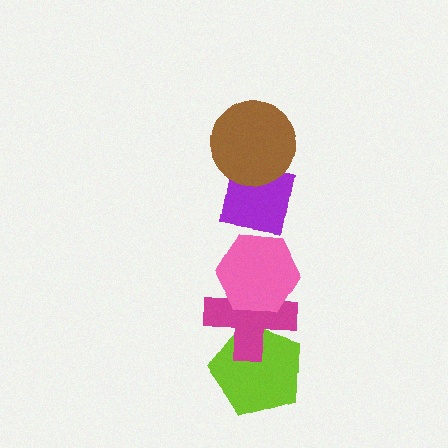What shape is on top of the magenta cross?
The pink hexagon is on top of the magenta cross.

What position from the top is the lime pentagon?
The lime pentagon is 5th from the top.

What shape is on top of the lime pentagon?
The magenta cross is on top of the lime pentagon.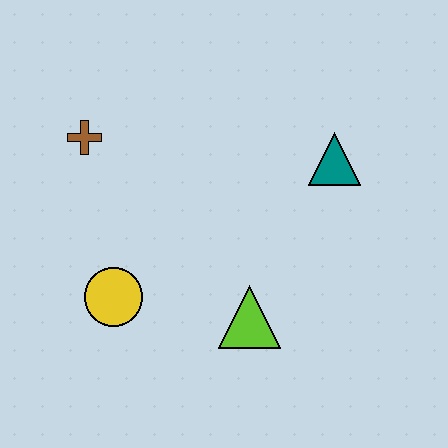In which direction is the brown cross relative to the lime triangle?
The brown cross is above the lime triangle.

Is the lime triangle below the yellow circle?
Yes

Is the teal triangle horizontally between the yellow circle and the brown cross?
No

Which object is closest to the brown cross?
The yellow circle is closest to the brown cross.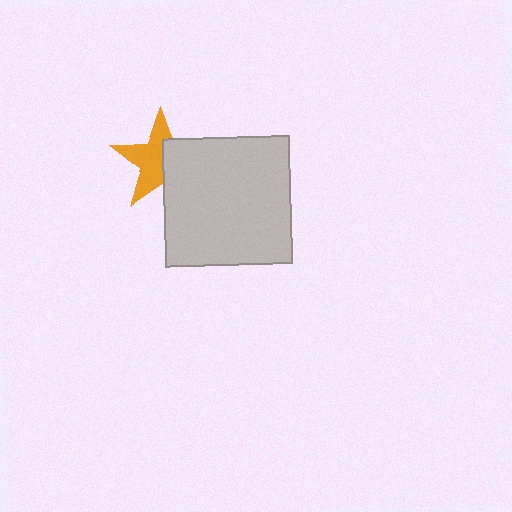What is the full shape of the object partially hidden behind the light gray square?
The partially hidden object is an orange star.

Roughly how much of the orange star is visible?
About half of it is visible (roughly 56%).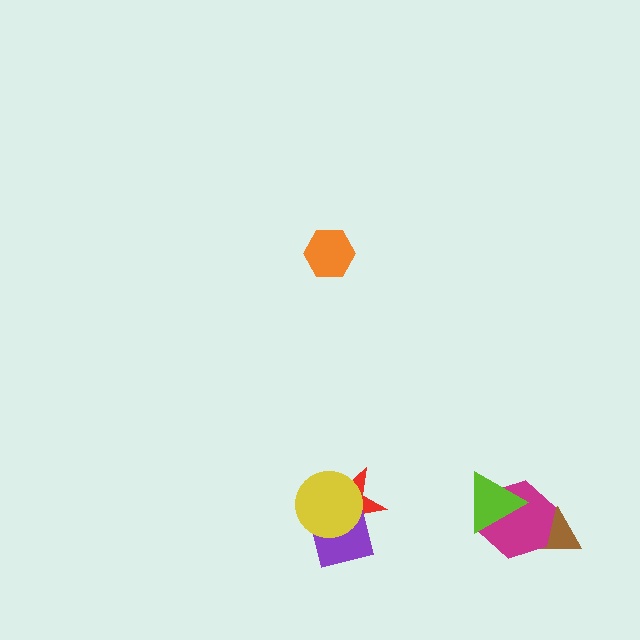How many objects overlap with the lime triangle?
1 object overlaps with the lime triangle.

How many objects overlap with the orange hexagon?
0 objects overlap with the orange hexagon.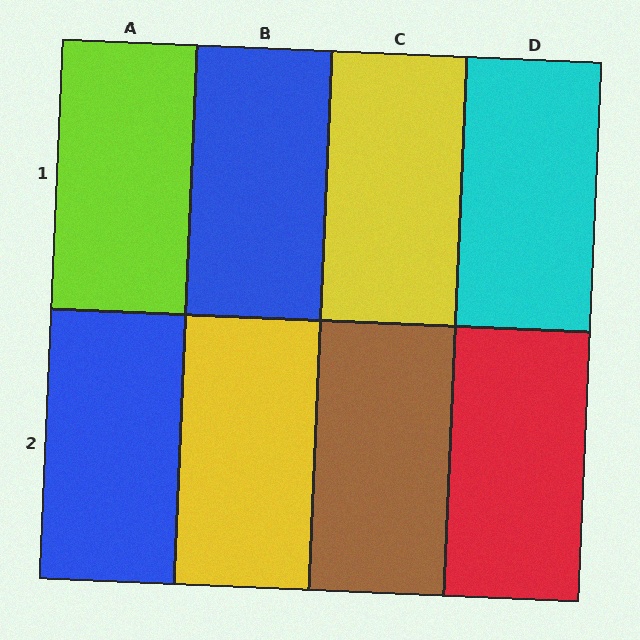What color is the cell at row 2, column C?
Brown.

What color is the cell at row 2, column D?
Red.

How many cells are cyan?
1 cell is cyan.